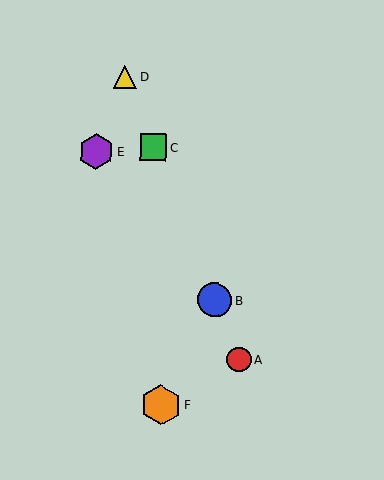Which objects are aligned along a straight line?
Objects A, B, C, D are aligned along a straight line.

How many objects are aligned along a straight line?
4 objects (A, B, C, D) are aligned along a straight line.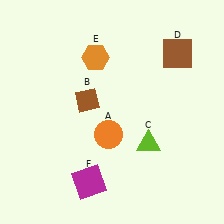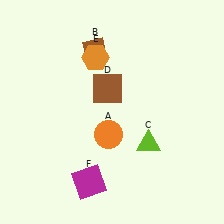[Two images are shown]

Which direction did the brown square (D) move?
The brown square (D) moved left.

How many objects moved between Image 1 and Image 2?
2 objects moved between the two images.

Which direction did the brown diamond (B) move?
The brown diamond (B) moved up.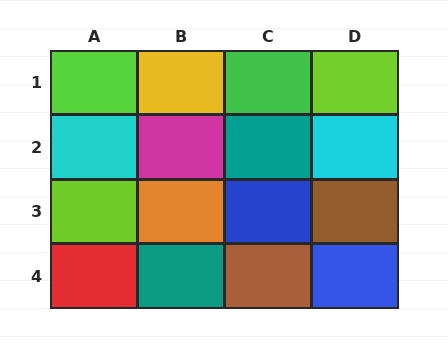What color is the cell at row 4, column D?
Blue.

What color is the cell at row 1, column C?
Green.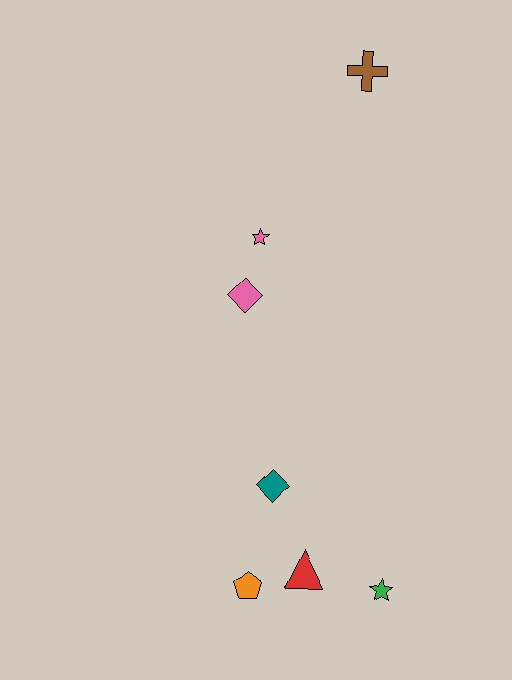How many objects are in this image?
There are 7 objects.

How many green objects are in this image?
There is 1 green object.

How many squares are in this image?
There are no squares.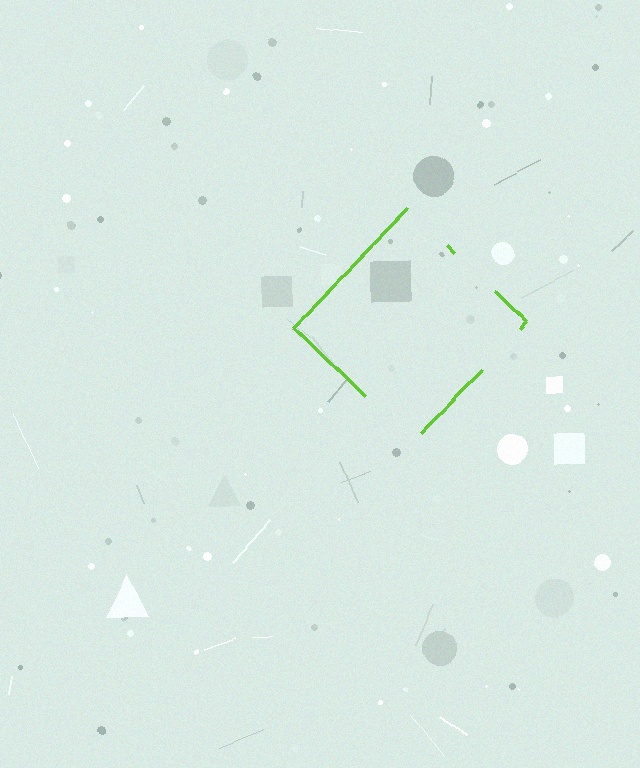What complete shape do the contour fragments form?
The contour fragments form a diamond.